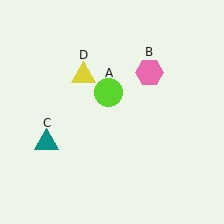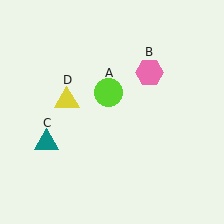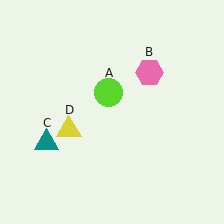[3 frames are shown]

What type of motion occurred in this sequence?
The yellow triangle (object D) rotated counterclockwise around the center of the scene.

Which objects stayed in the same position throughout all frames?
Lime circle (object A) and pink hexagon (object B) and teal triangle (object C) remained stationary.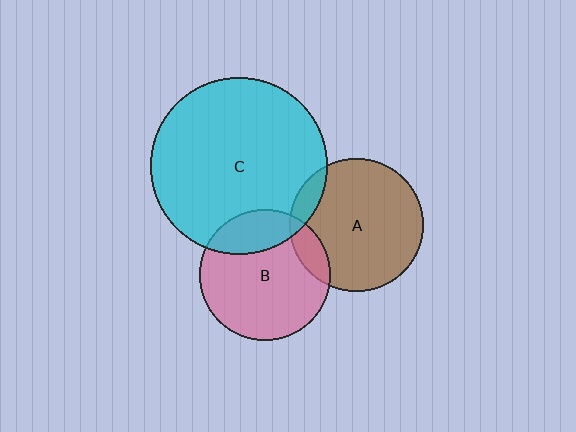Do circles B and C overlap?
Yes.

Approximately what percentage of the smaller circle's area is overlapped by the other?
Approximately 25%.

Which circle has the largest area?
Circle C (cyan).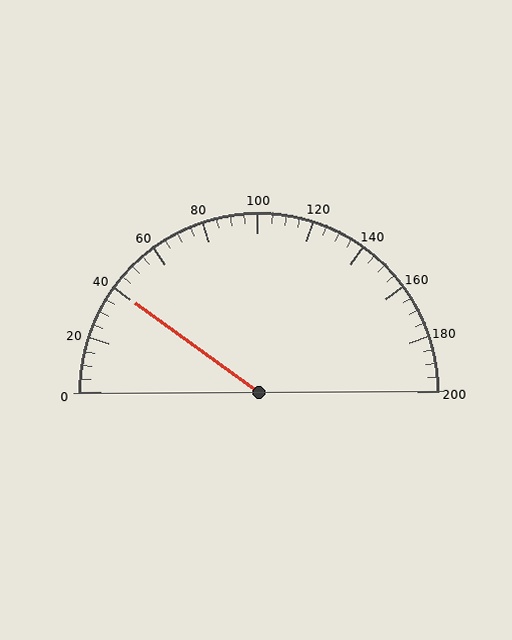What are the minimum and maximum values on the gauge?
The gauge ranges from 0 to 200.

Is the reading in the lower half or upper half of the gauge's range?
The reading is in the lower half of the range (0 to 200).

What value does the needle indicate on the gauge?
The needle indicates approximately 40.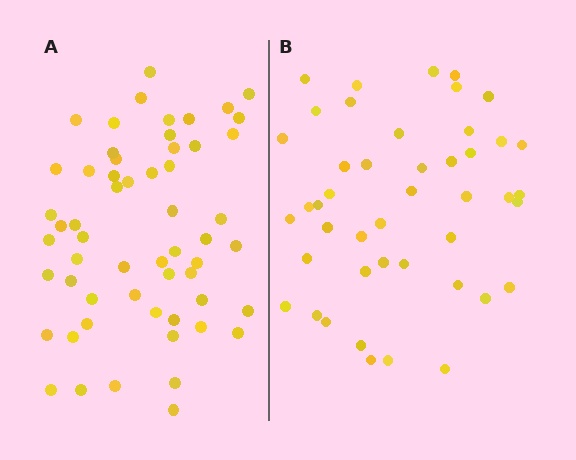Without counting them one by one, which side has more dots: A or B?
Region A (the left region) has more dots.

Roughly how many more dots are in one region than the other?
Region A has roughly 12 or so more dots than region B.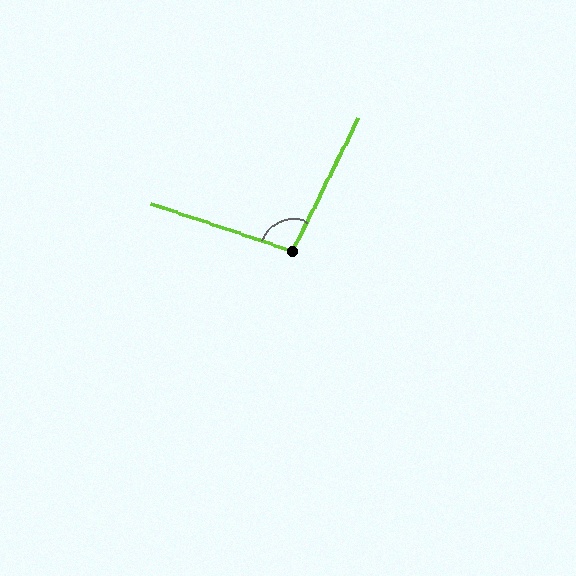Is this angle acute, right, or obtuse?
It is obtuse.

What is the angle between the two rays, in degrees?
Approximately 97 degrees.